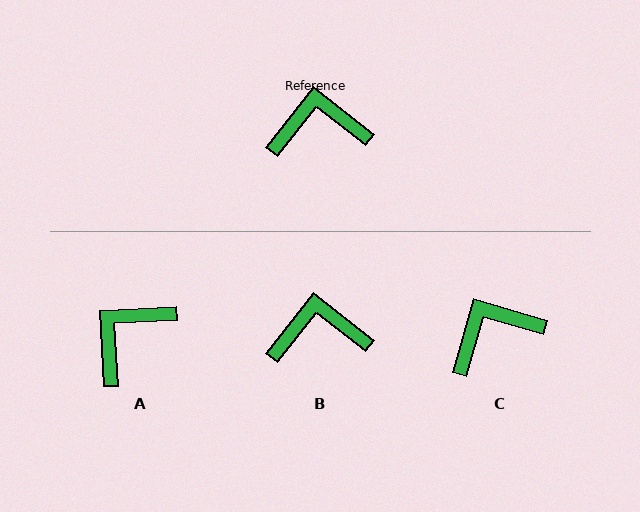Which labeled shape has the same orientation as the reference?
B.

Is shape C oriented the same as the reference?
No, it is off by about 22 degrees.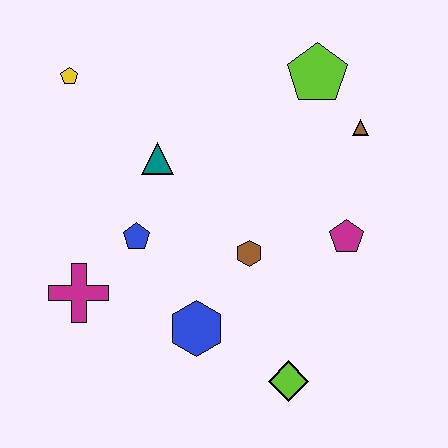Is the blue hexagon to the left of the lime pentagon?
Yes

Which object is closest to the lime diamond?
The blue hexagon is closest to the lime diamond.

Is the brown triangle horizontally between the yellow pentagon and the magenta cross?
No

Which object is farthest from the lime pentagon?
The magenta cross is farthest from the lime pentagon.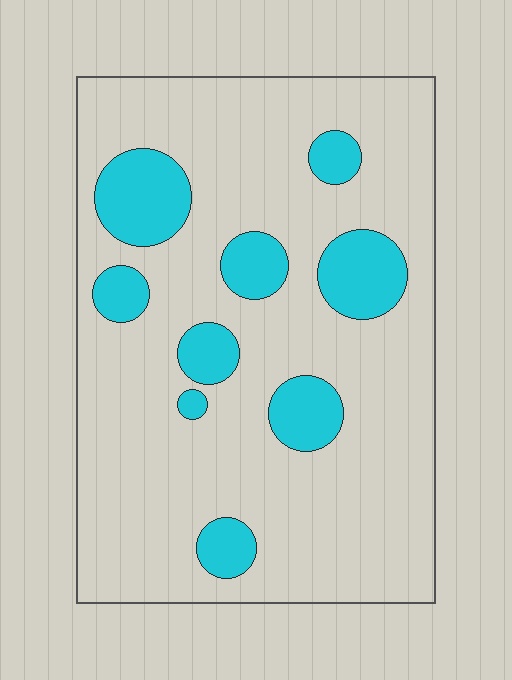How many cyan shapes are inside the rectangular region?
9.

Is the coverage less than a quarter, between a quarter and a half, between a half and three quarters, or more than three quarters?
Less than a quarter.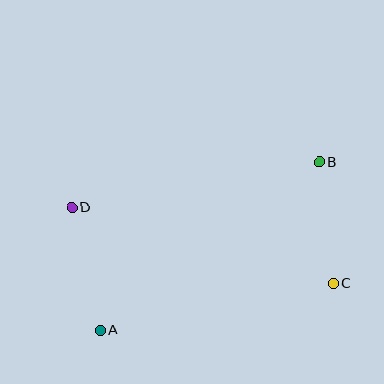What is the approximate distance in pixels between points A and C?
The distance between A and C is approximately 238 pixels.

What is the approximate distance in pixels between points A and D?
The distance between A and D is approximately 126 pixels.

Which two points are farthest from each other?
Points A and B are farthest from each other.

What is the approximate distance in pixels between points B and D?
The distance between B and D is approximately 252 pixels.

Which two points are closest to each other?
Points B and C are closest to each other.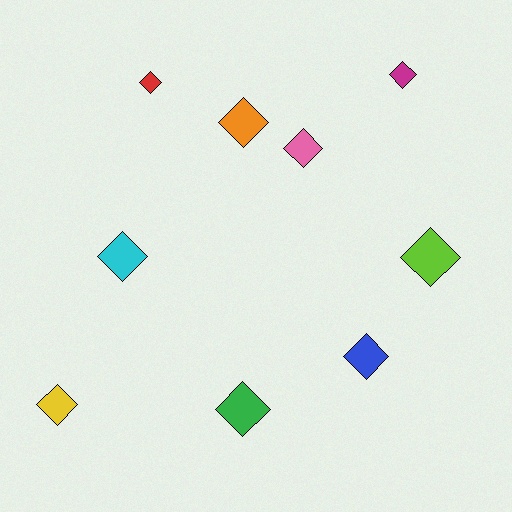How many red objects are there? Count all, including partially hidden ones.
There is 1 red object.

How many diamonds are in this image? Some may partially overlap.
There are 9 diamonds.